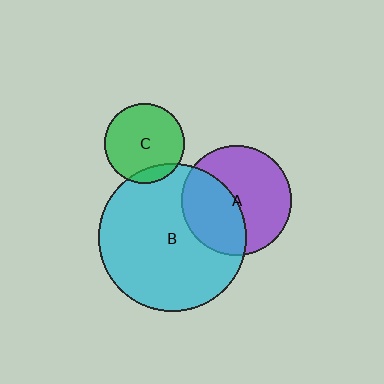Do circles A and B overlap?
Yes.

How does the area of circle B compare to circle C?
Approximately 3.4 times.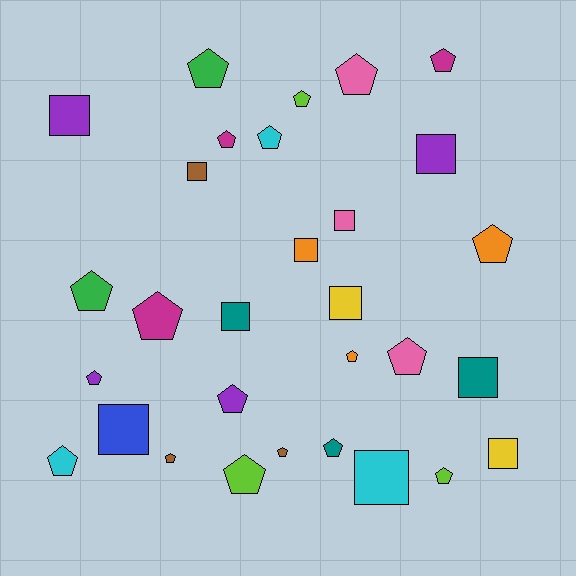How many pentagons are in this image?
There are 19 pentagons.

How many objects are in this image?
There are 30 objects.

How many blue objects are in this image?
There is 1 blue object.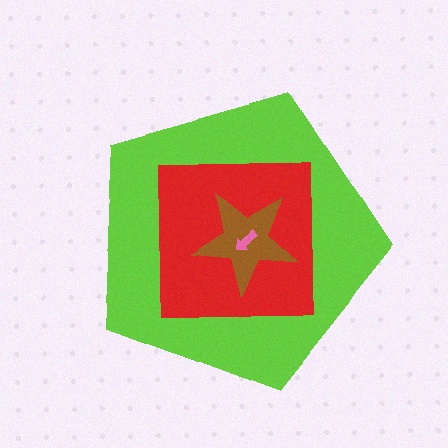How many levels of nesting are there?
4.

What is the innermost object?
The pink arrow.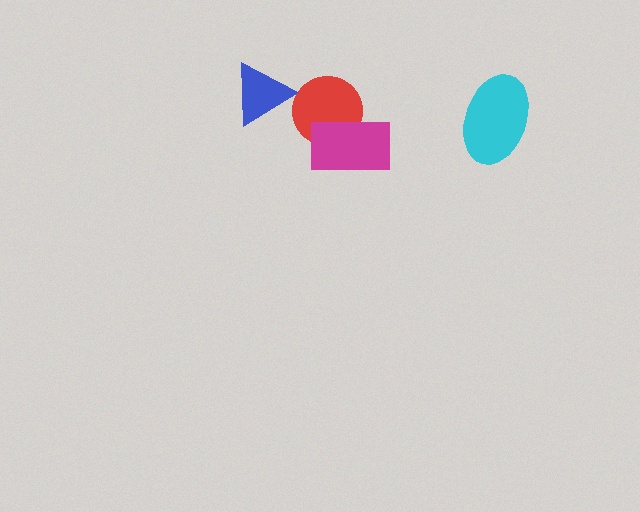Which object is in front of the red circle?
The magenta rectangle is in front of the red circle.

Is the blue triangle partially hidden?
No, no other shape covers it.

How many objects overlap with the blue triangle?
0 objects overlap with the blue triangle.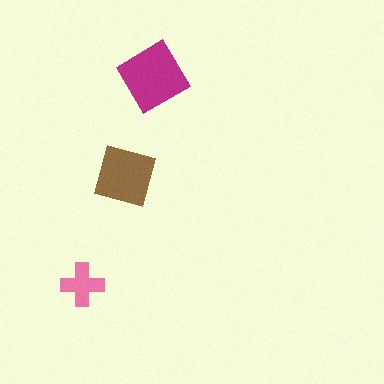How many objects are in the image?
There are 3 objects in the image.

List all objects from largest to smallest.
The magenta diamond, the brown diamond, the pink cross.